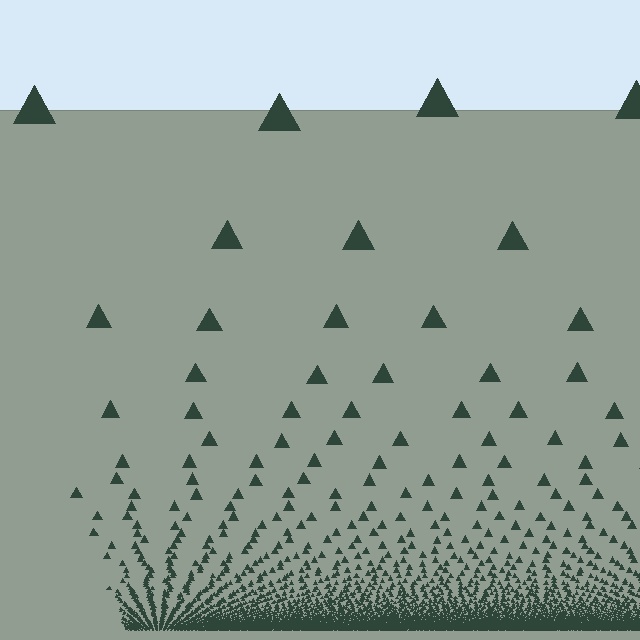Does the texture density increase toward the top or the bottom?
Density increases toward the bottom.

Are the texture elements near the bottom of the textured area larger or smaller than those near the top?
Smaller. The gradient is inverted — elements near the bottom are smaller and denser.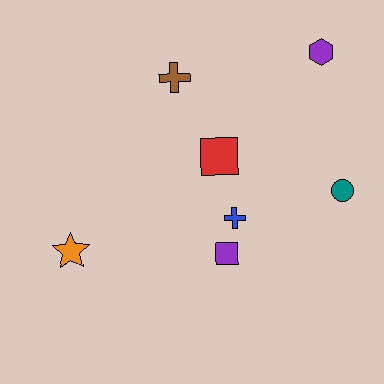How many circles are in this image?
There is 1 circle.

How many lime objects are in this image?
There are no lime objects.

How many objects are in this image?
There are 7 objects.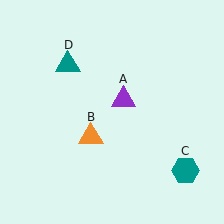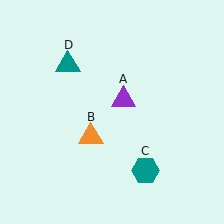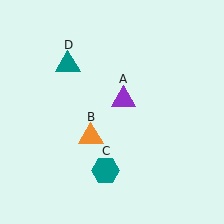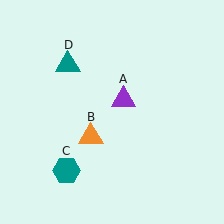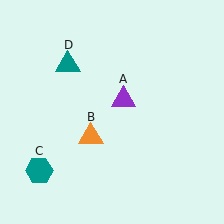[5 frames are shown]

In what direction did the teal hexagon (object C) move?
The teal hexagon (object C) moved left.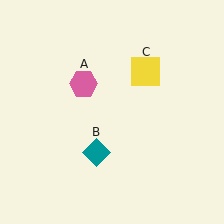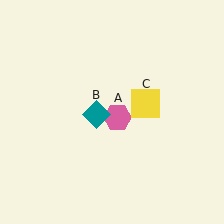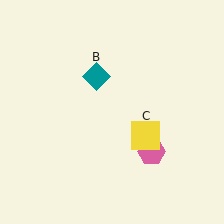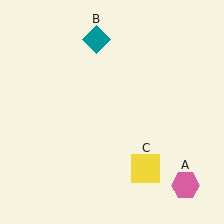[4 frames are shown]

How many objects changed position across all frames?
3 objects changed position: pink hexagon (object A), teal diamond (object B), yellow square (object C).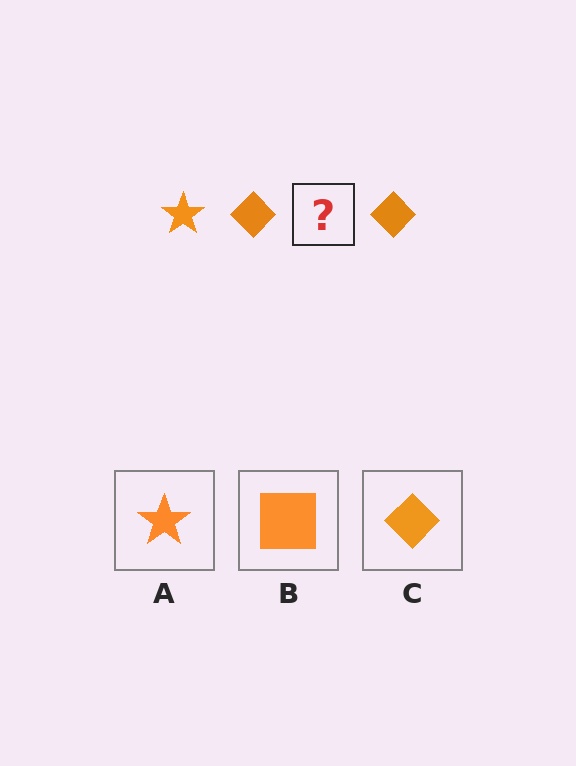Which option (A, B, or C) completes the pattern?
A.